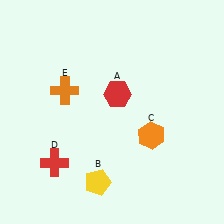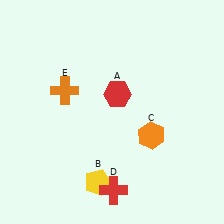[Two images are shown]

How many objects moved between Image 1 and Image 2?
1 object moved between the two images.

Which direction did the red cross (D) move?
The red cross (D) moved right.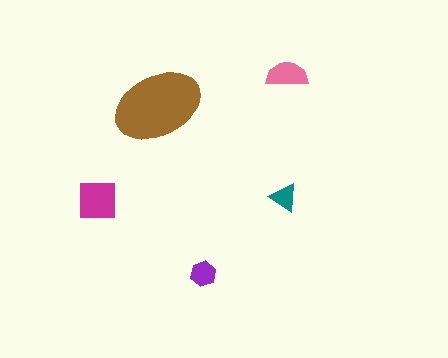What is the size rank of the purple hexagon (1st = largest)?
4th.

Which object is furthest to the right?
The pink semicircle is rightmost.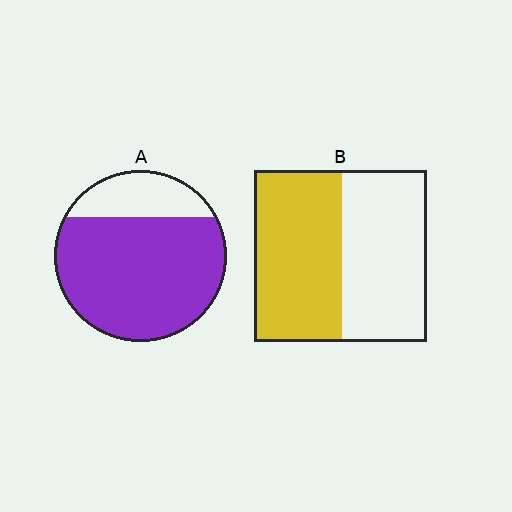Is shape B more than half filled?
Roughly half.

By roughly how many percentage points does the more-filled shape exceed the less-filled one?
By roughly 25 percentage points (A over B).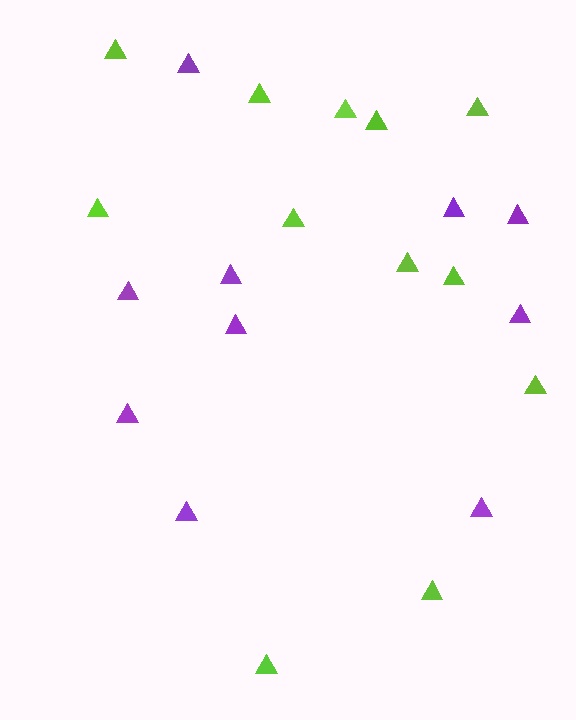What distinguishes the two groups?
There are 2 groups: one group of lime triangles (12) and one group of purple triangles (10).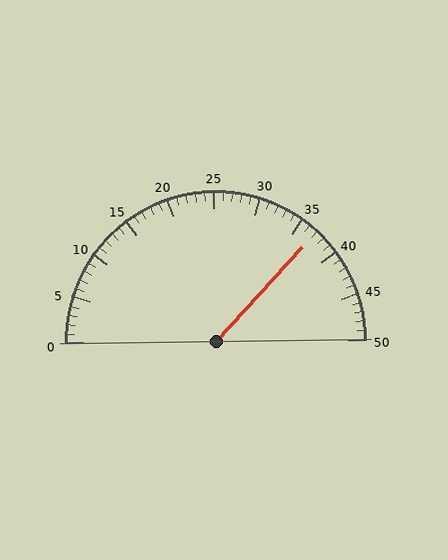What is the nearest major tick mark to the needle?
The nearest major tick mark is 35.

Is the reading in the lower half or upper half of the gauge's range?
The reading is in the upper half of the range (0 to 50).